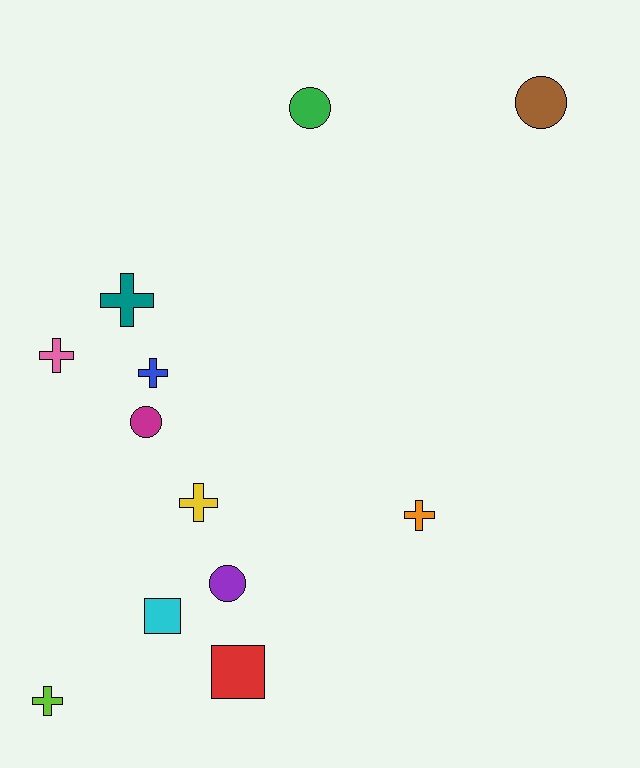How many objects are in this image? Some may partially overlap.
There are 12 objects.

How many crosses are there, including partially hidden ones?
There are 6 crosses.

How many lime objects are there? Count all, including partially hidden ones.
There is 1 lime object.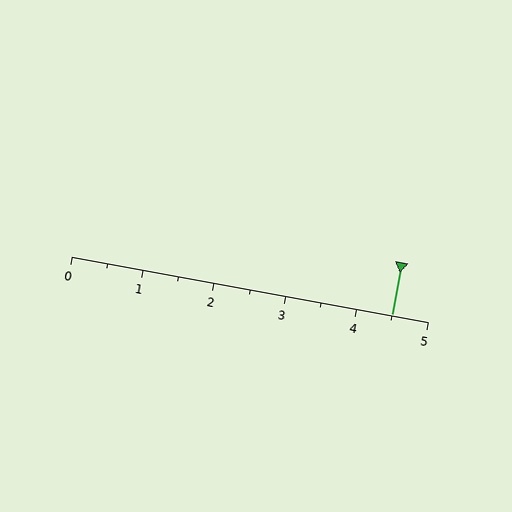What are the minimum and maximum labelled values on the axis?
The axis runs from 0 to 5.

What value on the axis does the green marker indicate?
The marker indicates approximately 4.5.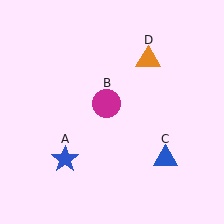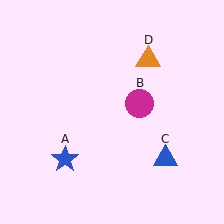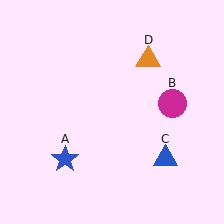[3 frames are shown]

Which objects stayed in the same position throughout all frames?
Blue star (object A) and blue triangle (object C) and orange triangle (object D) remained stationary.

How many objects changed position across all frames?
1 object changed position: magenta circle (object B).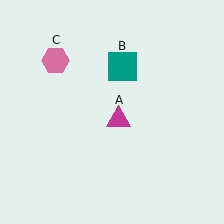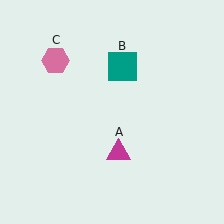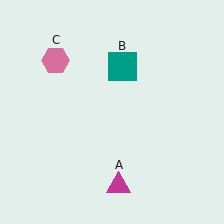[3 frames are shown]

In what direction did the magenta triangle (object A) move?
The magenta triangle (object A) moved down.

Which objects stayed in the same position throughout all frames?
Teal square (object B) and pink hexagon (object C) remained stationary.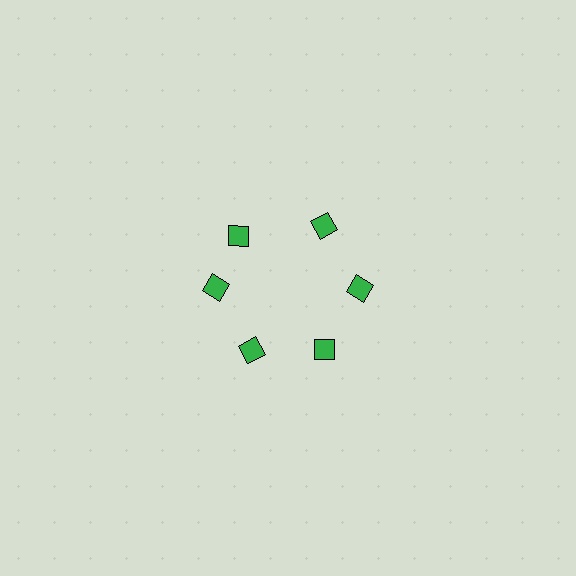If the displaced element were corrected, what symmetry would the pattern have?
It would have 6-fold rotational symmetry — the pattern would map onto itself every 60 degrees.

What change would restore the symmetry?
The symmetry would be restored by rotating it back into even spacing with its neighbors so that all 6 diamonds sit at equal angles and equal distance from the center.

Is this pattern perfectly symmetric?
No. The 6 green diamonds are arranged in a ring, but one element near the 11 o'clock position is rotated out of alignment along the ring, breaking the 6-fold rotational symmetry.